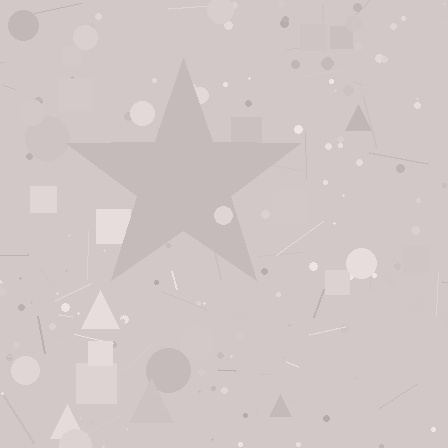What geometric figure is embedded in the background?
A star is embedded in the background.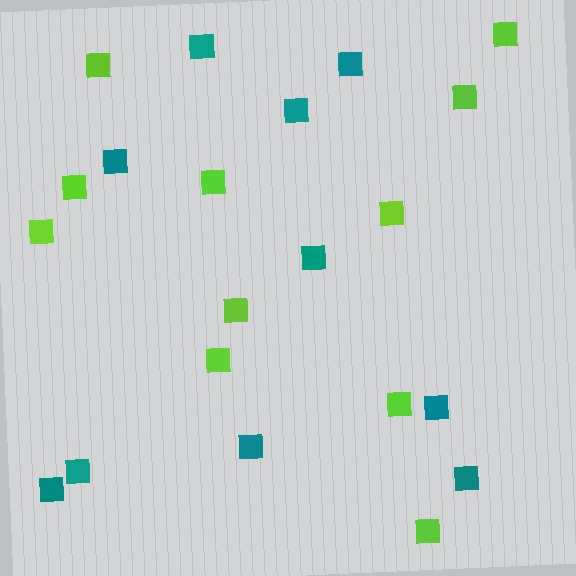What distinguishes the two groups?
There are 2 groups: one group of lime squares (11) and one group of teal squares (10).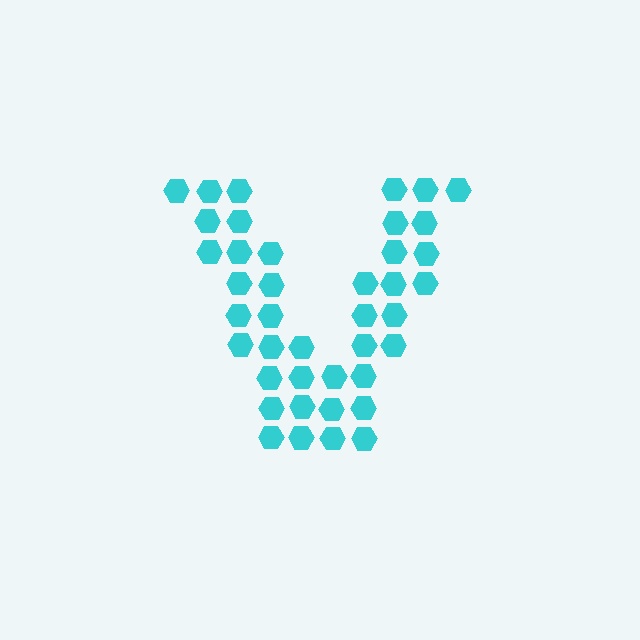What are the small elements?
The small elements are hexagons.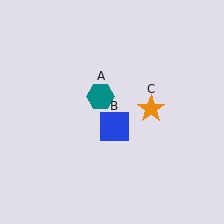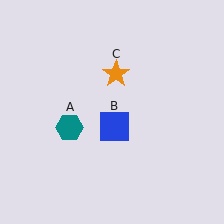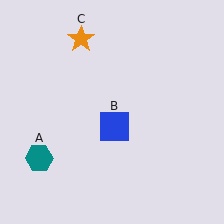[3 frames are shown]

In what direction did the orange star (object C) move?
The orange star (object C) moved up and to the left.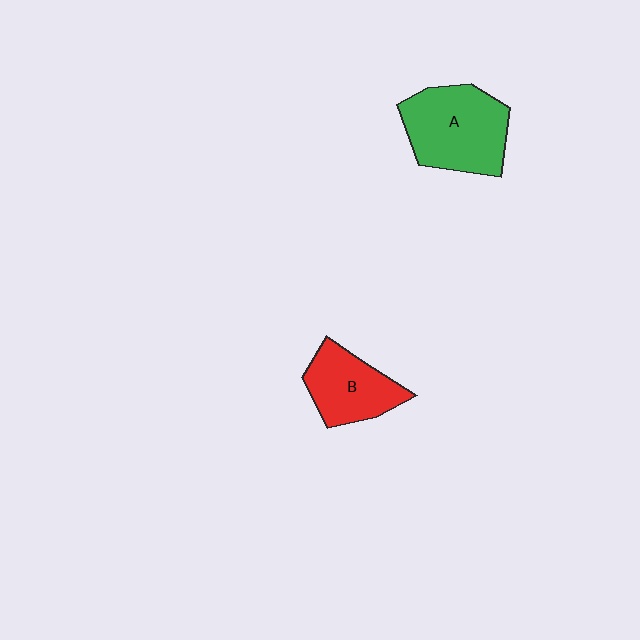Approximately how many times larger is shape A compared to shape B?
Approximately 1.4 times.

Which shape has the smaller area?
Shape B (red).